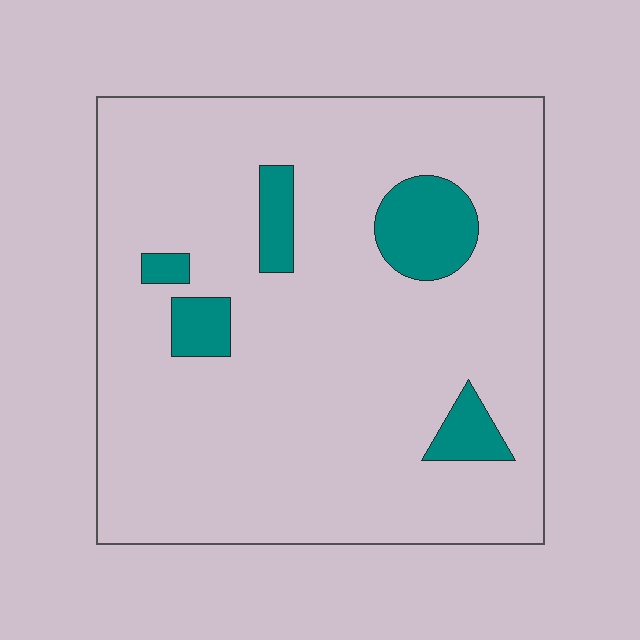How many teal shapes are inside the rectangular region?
5.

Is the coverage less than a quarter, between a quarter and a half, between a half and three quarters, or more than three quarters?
Less than a quarter.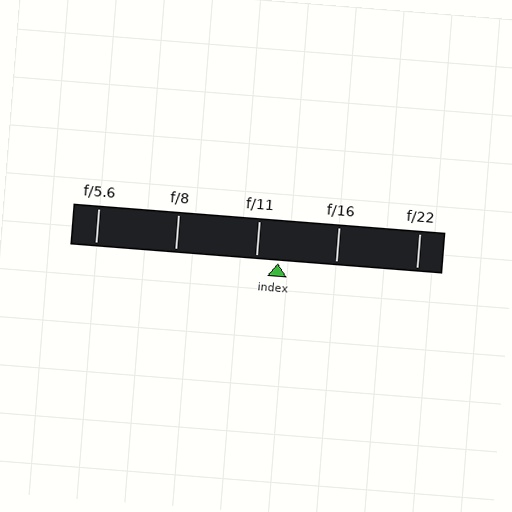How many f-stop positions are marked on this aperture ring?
There are 5 f-stop positions marked.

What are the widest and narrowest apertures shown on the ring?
The widest aperture shown is f/5.6 and the narrowest is f/22.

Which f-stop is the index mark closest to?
The index mark is closest to f/11.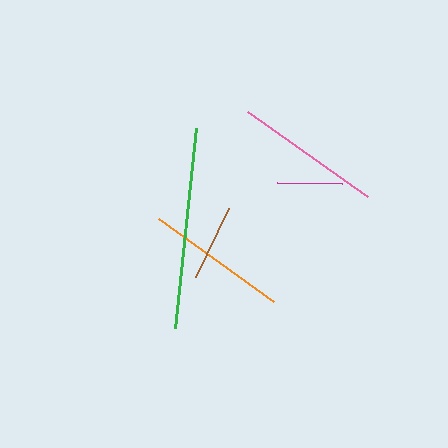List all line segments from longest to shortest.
From longest to shortest: green, pink, orange, brown, magenta.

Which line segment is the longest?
The green line is the longest at approximately 202 pixels.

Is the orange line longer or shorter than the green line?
The green line is longer than the orange line.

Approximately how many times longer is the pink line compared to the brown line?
The pink line is approximately 1.9 times the length of the brown line.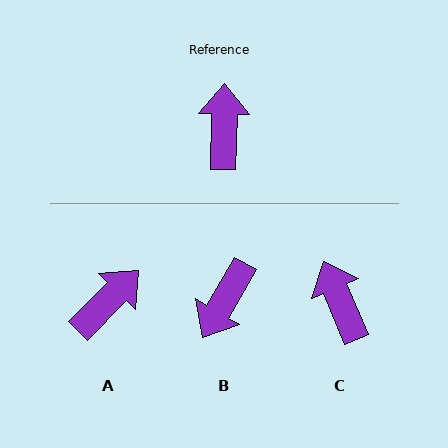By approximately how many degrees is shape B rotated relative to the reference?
Approximately 151 degrees counter-clockwise.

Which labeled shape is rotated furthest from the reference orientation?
B, about 151 degrees away.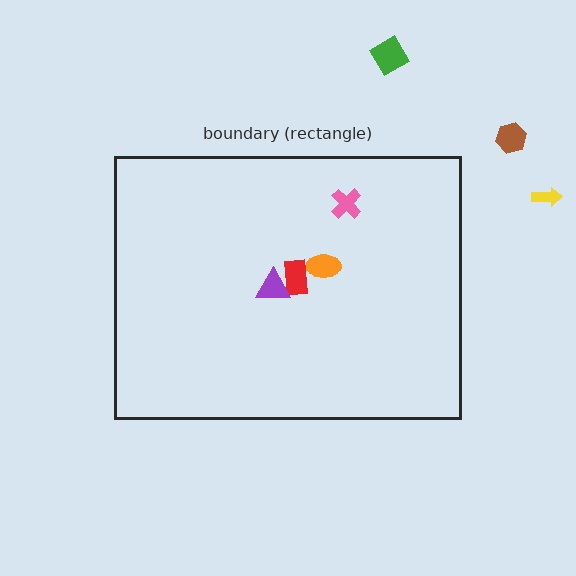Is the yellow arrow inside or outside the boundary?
Outside.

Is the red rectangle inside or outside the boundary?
Inside.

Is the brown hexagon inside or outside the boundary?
Outside.